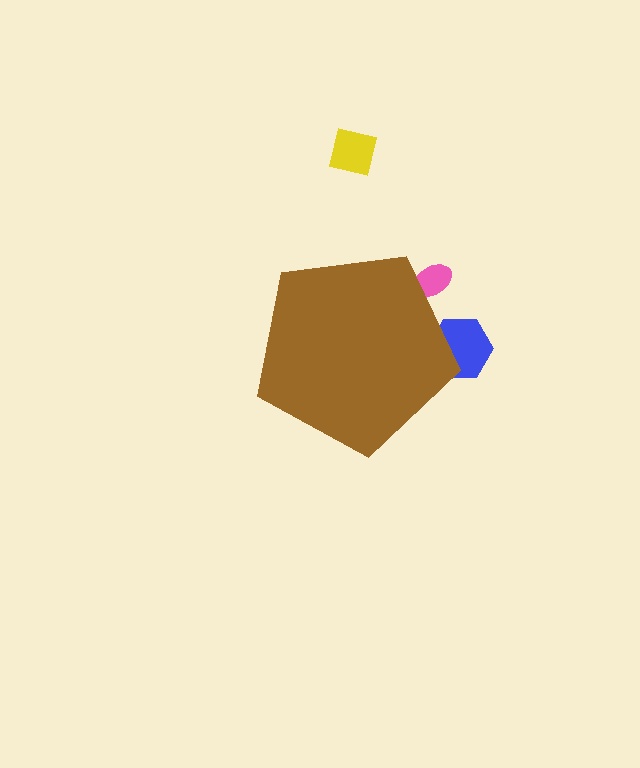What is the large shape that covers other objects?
A brown pentagon.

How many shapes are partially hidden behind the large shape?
2 shapes are partially hidden.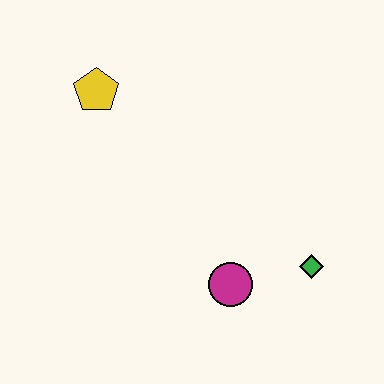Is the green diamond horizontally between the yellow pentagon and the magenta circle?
No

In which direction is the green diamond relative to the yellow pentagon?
The green diamond is to the right of the yellow pentagon.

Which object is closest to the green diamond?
The magenta circle is closest to the green diamond.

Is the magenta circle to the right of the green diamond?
No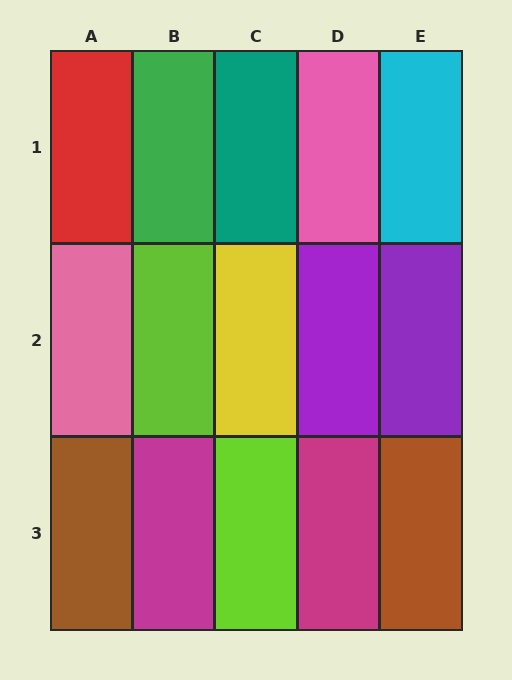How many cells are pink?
2 cells are pink.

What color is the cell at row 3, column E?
Brown.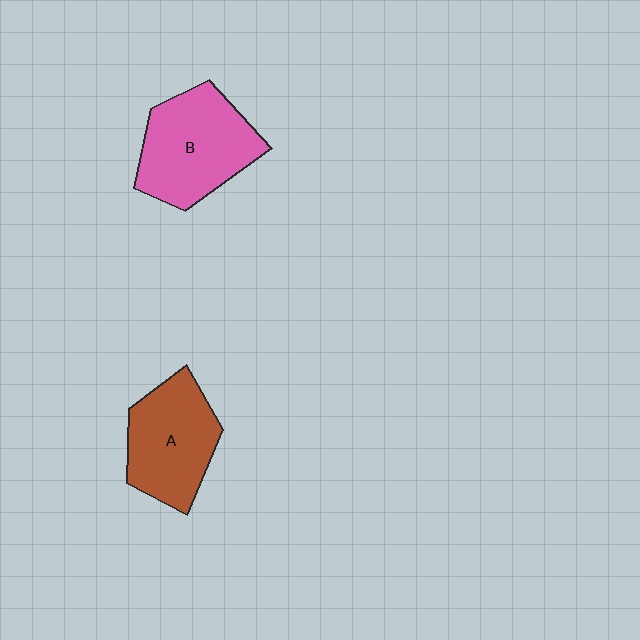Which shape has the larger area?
Shape B (pink).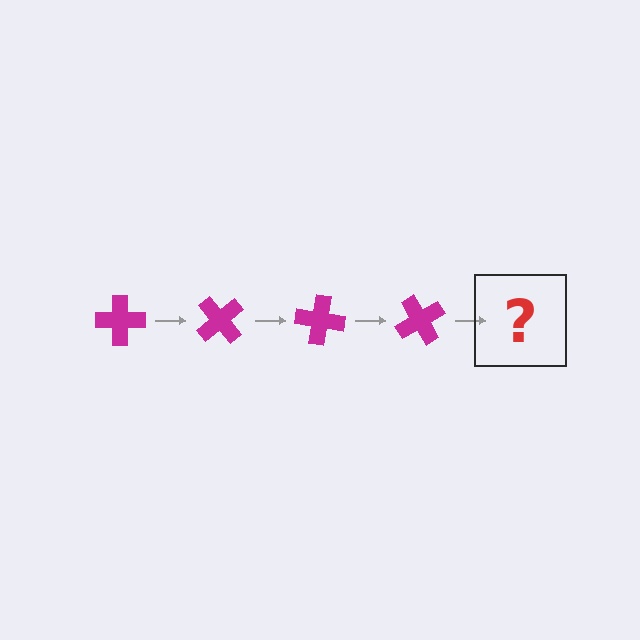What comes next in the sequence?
The next element should be a magenta cross rotated 200 degrees.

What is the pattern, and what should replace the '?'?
The pattern is that the cross rotates 50 degrees each step. The '?' should be a magenta cross rotated 200 degrees.